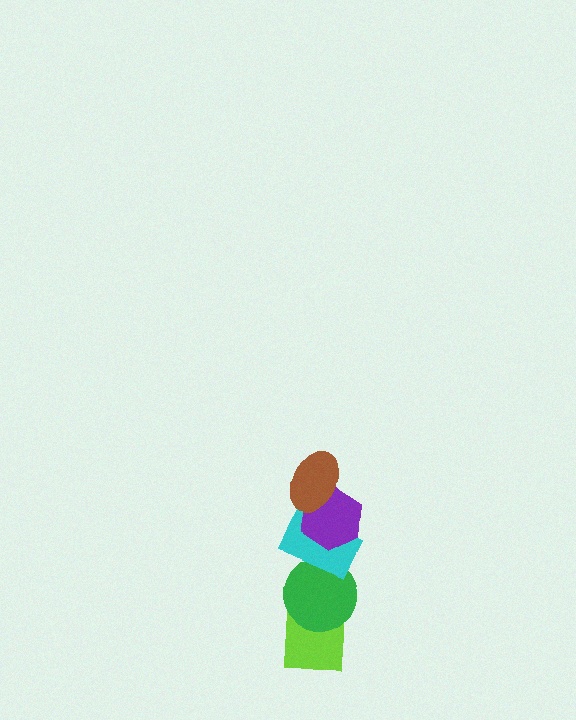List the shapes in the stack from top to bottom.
From top to bottom: the brown ellipse, the purple hexagon, the cyan rectangle, the green circle, the lime square.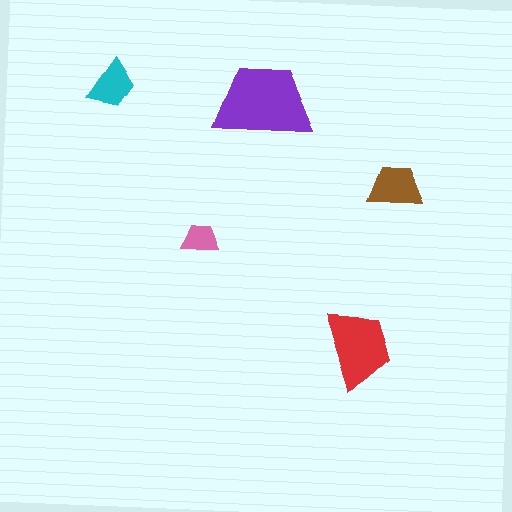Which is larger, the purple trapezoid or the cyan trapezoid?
The purple one.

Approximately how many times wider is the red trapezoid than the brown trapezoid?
About 1.5 times wider.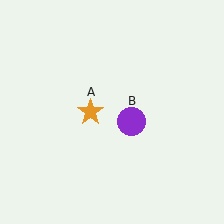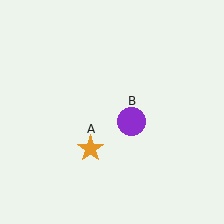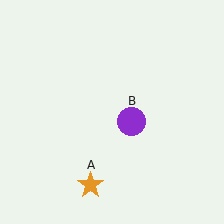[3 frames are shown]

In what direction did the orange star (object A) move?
The orange star (object A) moved down.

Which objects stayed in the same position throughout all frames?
Purple circle (object B) remained stationary.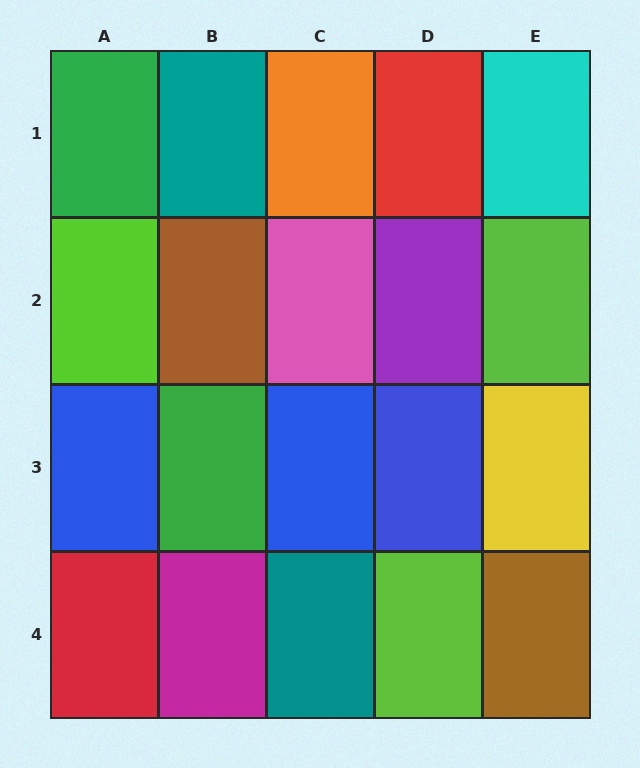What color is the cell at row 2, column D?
Purple.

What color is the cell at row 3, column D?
Blue.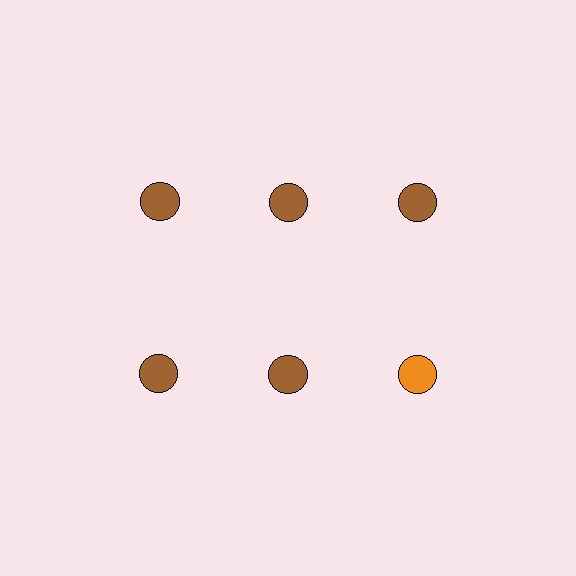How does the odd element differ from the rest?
It has a different color: orange instead of brown.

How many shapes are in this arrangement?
There are 6 shapes arranged in a grid pattern.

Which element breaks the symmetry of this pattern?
The orange circle in the second row, center column breaks the symmetry. All other shapes are brown circles.